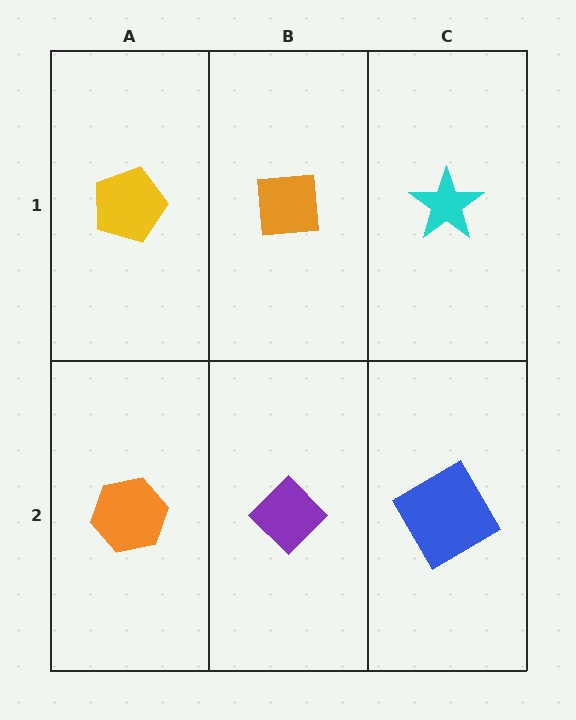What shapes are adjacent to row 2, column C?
A cyan star (row 1, column C), a purple diamond (row 2, column B).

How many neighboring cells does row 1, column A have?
2.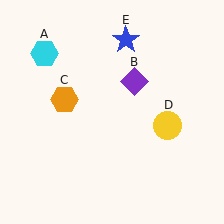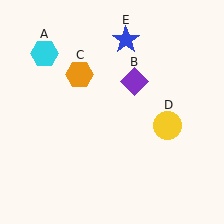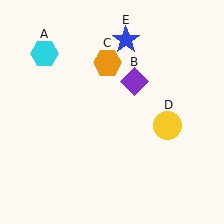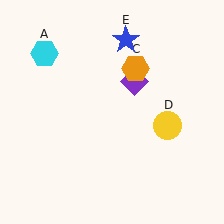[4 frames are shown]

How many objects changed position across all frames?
1 object changed position: orange hexagon (object C).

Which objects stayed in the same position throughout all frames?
Cyan hexagon (object A) and purple diamond (object B) and yellow circle (object D) and blue star (object E) remained stationary.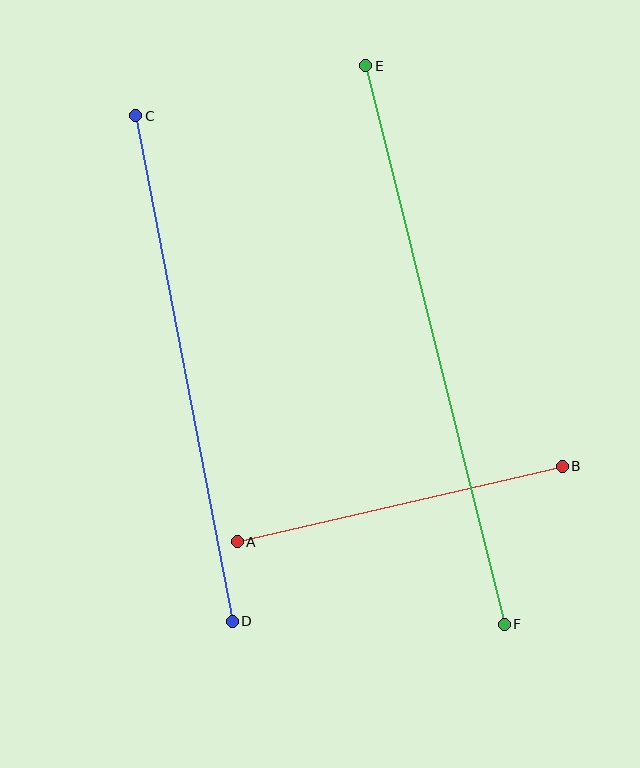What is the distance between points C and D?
The distance is approximately 515 pixels.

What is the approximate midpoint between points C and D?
The midpoint is at approximately (184, 368) pixels.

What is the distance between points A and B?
The distance is approximately 334 pixels.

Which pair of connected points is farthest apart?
Points E and F are farthest apart.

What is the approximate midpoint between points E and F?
The midpoint is at approximately (435, 345) pixels.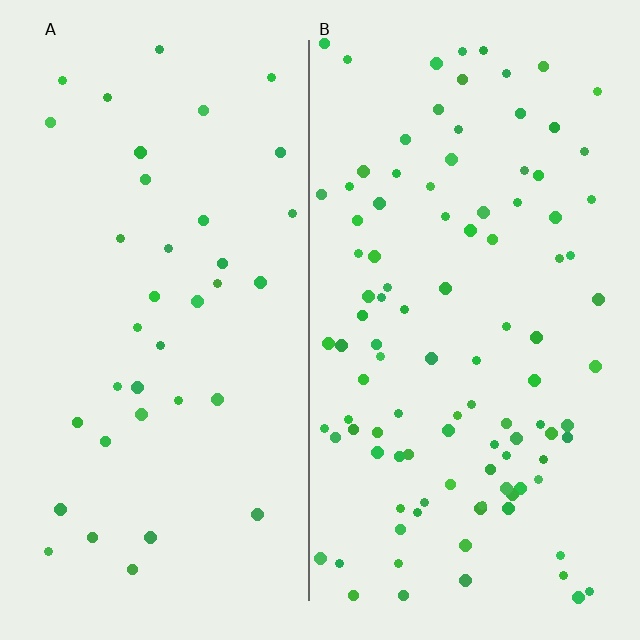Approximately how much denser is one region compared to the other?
Approximately 2.8× — region B over region A.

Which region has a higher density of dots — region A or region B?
B (the right).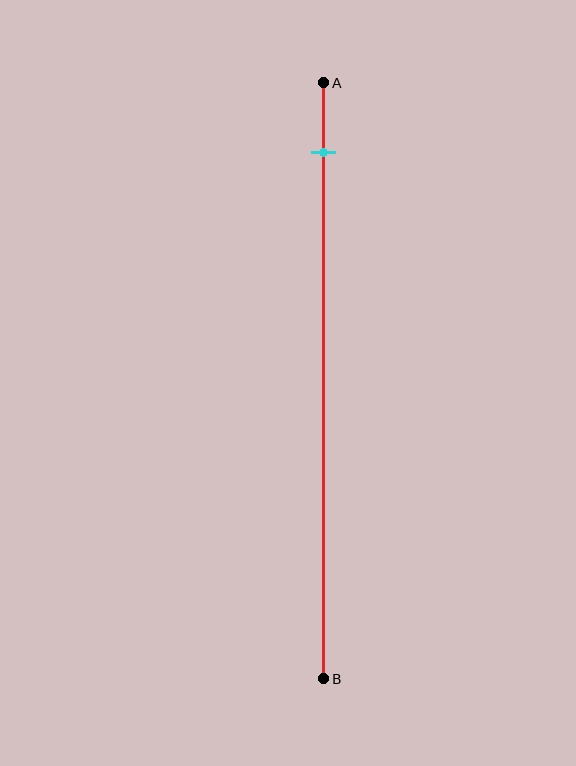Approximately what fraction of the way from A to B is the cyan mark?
The cyan mark is approximately 10% of the way from A to B.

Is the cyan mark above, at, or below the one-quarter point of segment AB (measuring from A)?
The cyan mark is above the one-quarter point of segment AB.